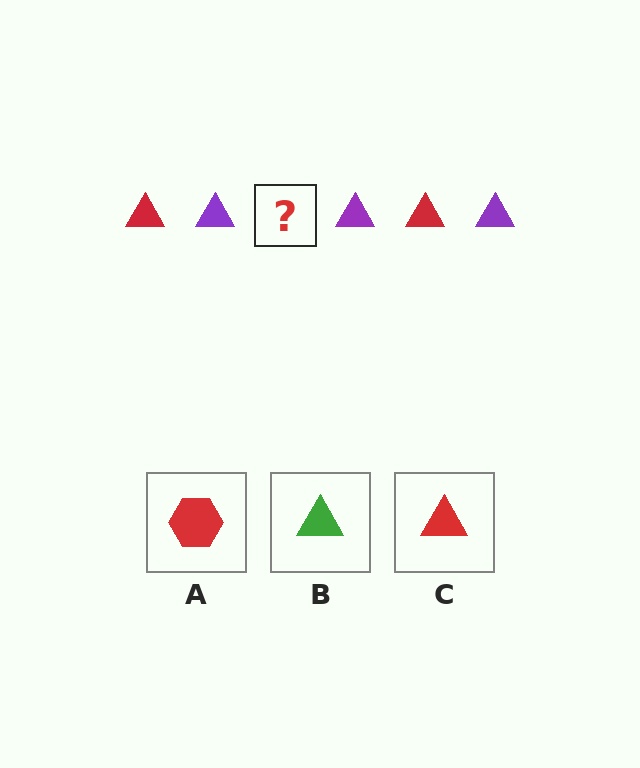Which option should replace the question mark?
Option C.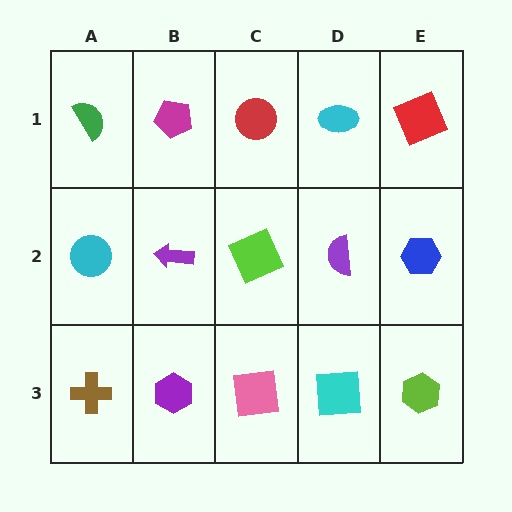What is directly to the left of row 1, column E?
A cyan ellipse.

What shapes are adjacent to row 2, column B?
A magenta pentagon (row 1, column B), a purple hexagon (row 3, column B), a cyan circle (row 2, column A), a lime square (row 2, column C).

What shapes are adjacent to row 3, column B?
A purple arrow (row 2, column B), a brown cross (row 3, column A), a pink square (row 3, column C).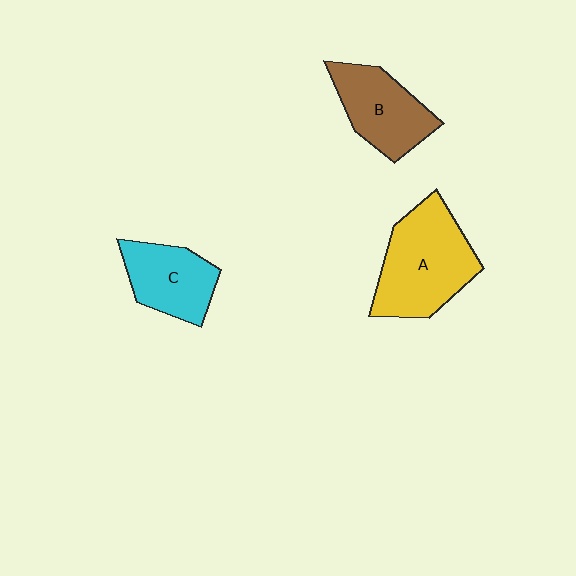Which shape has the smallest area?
Shape C (cyan).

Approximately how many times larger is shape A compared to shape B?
Approximately 1.4 times.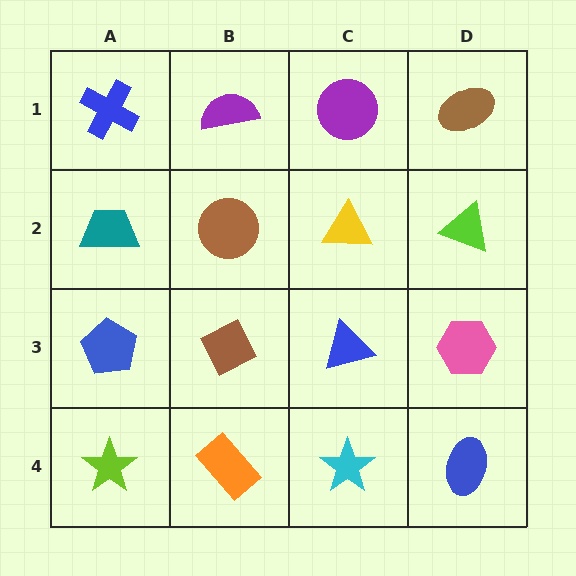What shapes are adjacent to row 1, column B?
A brown circle (row 2, column B), a blue cross (row 1, column A), a purple circle (row 1, column C).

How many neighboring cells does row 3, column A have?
3.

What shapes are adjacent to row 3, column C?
A yellow triangle (row 2, column C), a cyan star (row 4, column C), a brown diamond (row 3, column B), a pink hexagon (row 3, column D).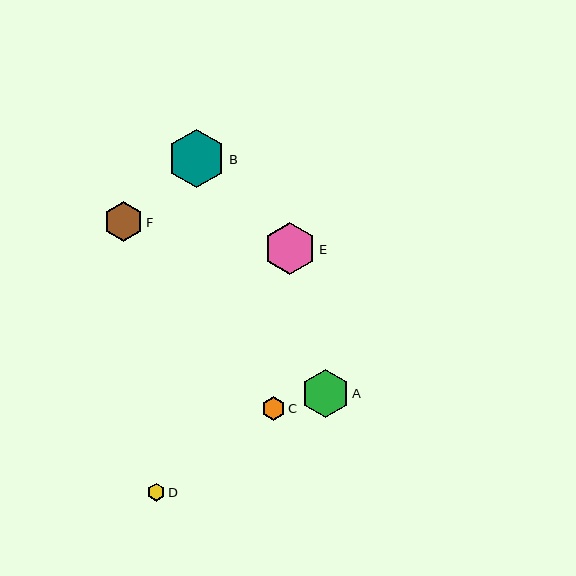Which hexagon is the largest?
Hexagon B is the largest with a size of approximately 58 pixels.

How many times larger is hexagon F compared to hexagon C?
Hexagon F is approximately 1.7 times the size of hexagon C.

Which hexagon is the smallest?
Hexagon D is the smallest with a size of approximately 18 pixels.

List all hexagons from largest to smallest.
From largest to smallest: B, E, A, F, C, D.